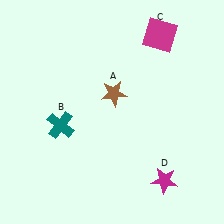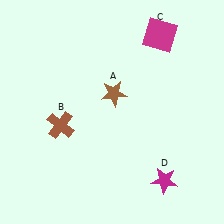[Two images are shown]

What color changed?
The cross (B) changed from teal in Image 1 to brown in Image 2.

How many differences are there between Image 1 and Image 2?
There is 1 difference between the two images.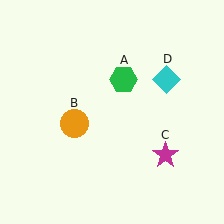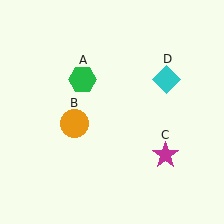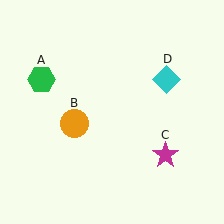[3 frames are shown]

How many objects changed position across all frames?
1 object changed position: green hexagon (object A).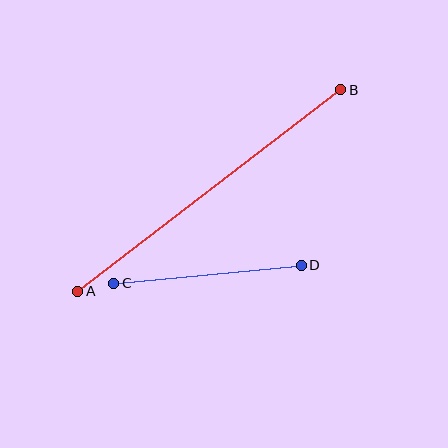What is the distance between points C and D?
The distance is approximately 189 pixels.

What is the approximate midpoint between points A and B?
The midpoint is at approximately (209, 191) pixels.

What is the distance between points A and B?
The distance is approximately 331 pixels.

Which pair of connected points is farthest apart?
Points A and B are farthest apart.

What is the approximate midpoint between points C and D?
The midpoint is at approximately (208, 274) pixels.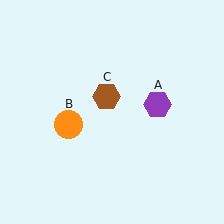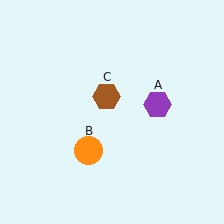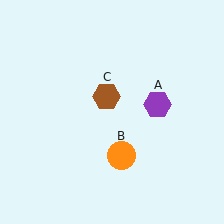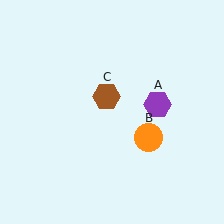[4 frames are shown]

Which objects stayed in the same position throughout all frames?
Purple hexagon (object A) and brown hexagon (object C) remained stationary.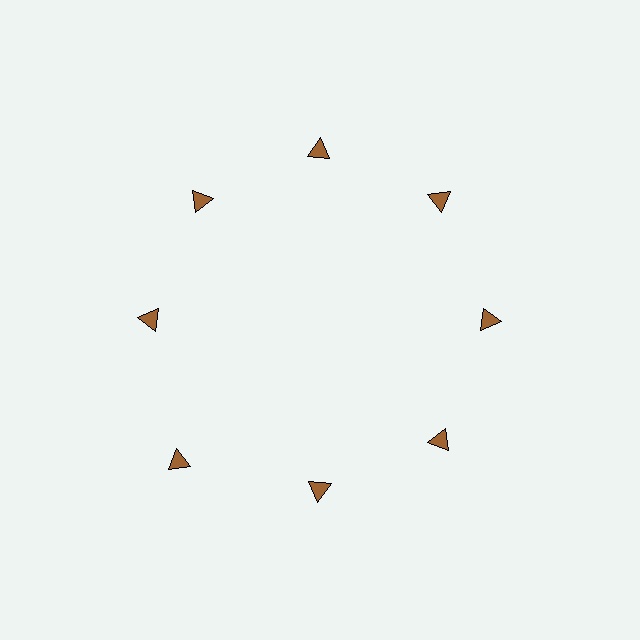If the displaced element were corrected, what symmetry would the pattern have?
It would have 8-fold rotational symmetry — the pattern would map onto itself every 45 degrees.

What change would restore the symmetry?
The symmetry would be restored by moving it inward, back onto the ring so that all 8 triangles sit at equal angles and equal distance from the center.